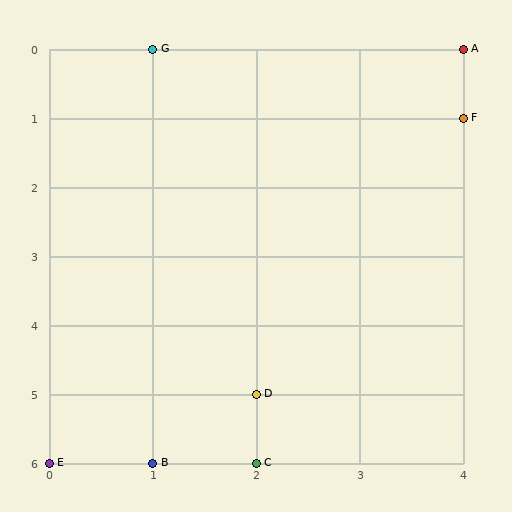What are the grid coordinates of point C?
Point C is at grid coordinates (2, 6).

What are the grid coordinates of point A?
Point A is at grid coordinates (4, 0).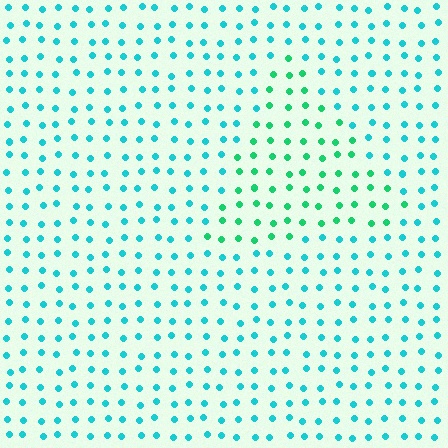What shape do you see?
I see a triangle.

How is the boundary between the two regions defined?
The boundary is defined purely by a slight shift in hue (about 34 degrees). Spacing, size, and orientation are identical on both sides.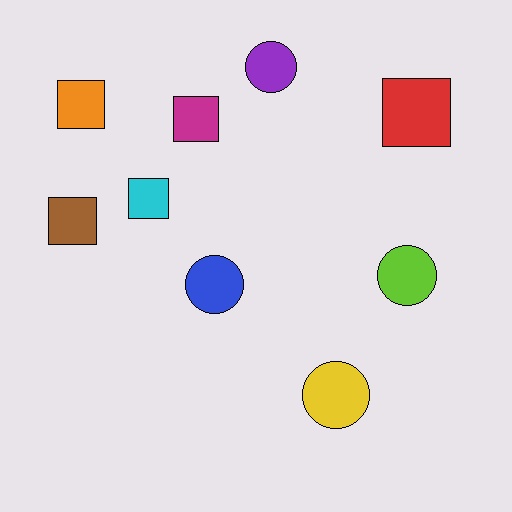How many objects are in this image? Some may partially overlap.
There are 9 objects.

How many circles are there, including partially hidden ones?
There are 4 circles.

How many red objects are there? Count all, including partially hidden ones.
There is 1 red object.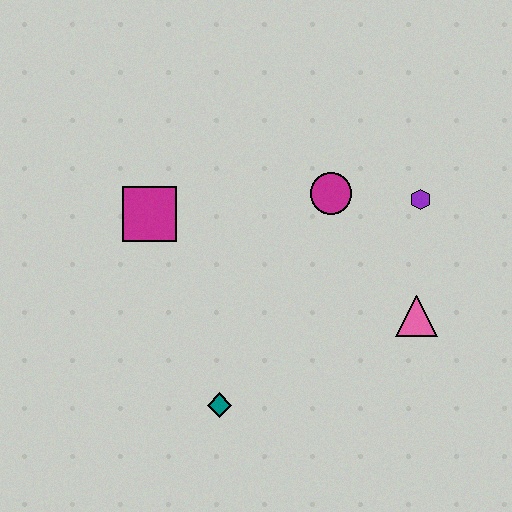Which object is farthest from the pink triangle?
The magenta square is farthest from the pink triangle.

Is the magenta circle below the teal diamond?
No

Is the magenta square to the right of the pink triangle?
No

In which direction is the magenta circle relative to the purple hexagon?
The magenta circle is to the left of the purple hexagon.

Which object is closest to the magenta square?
The magenta circle is closest to the magenta square.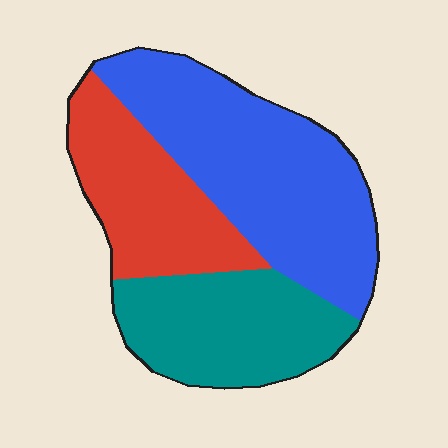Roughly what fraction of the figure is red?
Red takes up about one quarter (1/4) of the figure.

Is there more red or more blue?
Blue.